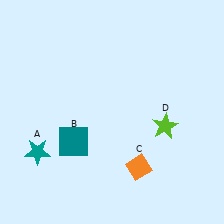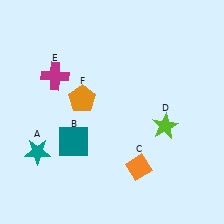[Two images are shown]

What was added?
A magenta cross (E), an orange pentagon (F) were added in Image 2.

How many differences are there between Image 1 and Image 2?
There are 2 differences between the two images.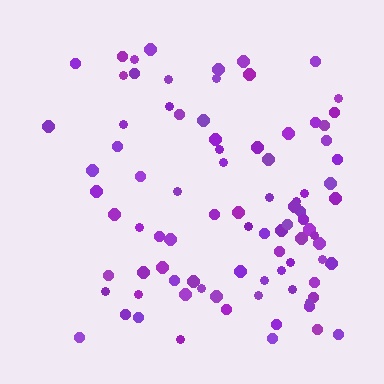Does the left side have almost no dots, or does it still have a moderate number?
Still a moderate number, just noticeably fewer than the right.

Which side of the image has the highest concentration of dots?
The right.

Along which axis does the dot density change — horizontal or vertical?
Horizontal.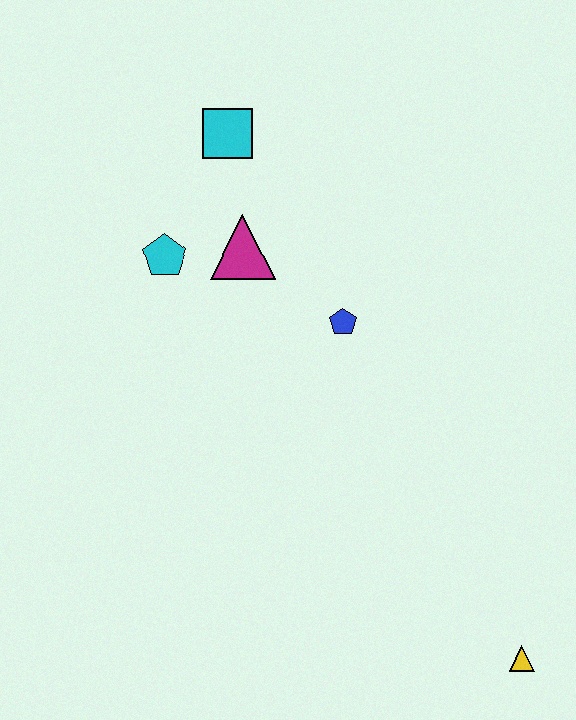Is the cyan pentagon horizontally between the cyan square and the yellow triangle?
No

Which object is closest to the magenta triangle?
The cyan pentagon is closest to the magenta triangle.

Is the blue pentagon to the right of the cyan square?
Yes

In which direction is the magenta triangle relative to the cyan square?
The magenta triangle is below the cyan square.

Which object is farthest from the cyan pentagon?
The yellow triangle is farthest from the cyan pentagon.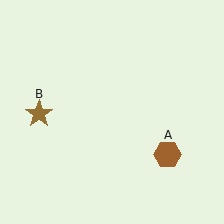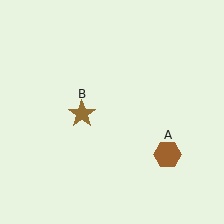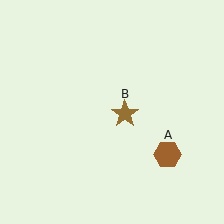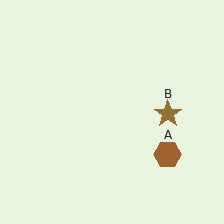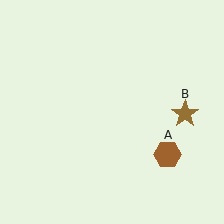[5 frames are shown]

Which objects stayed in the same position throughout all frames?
Brown hexagon (object A) remained stationary.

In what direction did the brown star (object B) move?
The brown star (object B) moved right.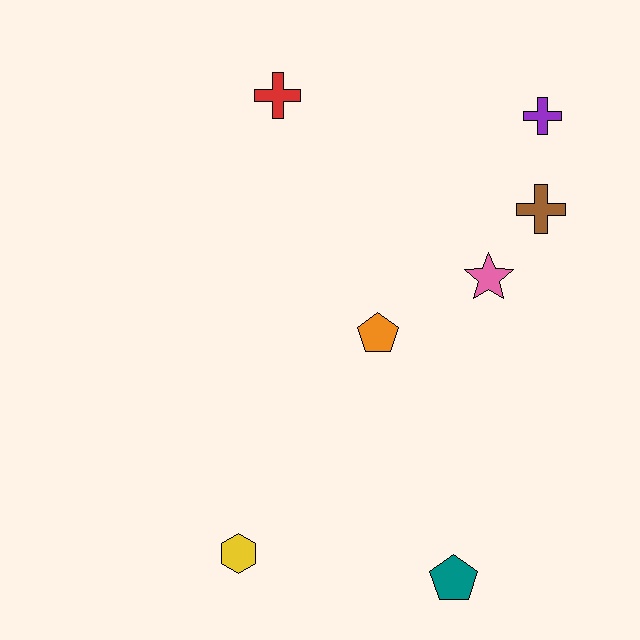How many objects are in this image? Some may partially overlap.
There are 7 objects.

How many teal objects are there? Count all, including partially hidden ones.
There is 1 teal object.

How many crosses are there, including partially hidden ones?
There are 3 crosses.